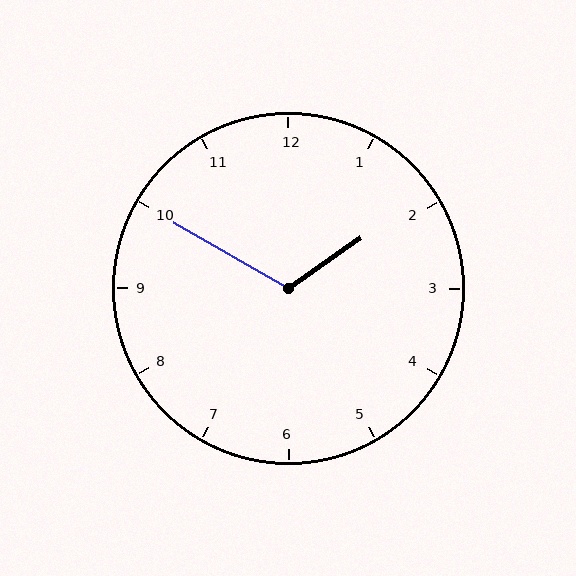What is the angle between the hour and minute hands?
Approximately 115 degrees.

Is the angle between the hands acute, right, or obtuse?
It is obtuse.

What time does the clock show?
1:50.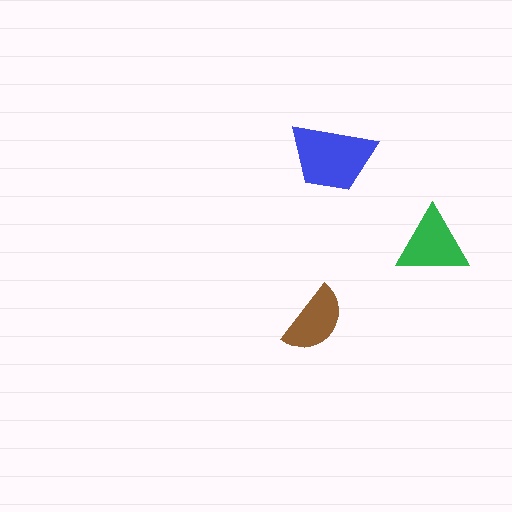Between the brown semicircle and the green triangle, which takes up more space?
The green triangle.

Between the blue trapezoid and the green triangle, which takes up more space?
The blue trapezoid.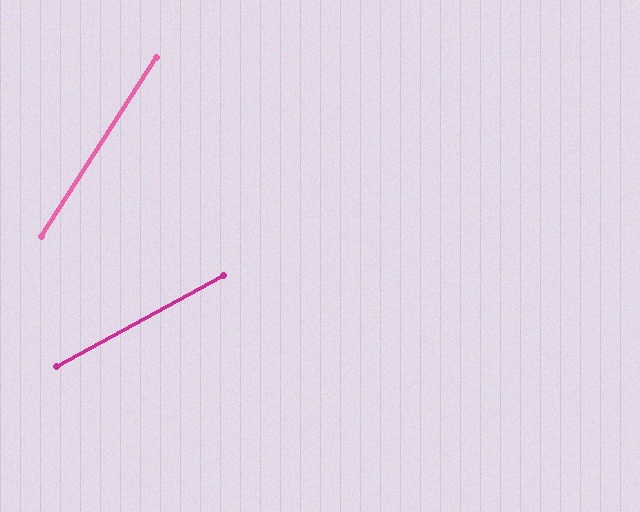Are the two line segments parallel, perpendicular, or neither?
Neither parallel nor perpendicular — they differ by about 29°.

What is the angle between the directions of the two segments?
Approximately 29 degrees.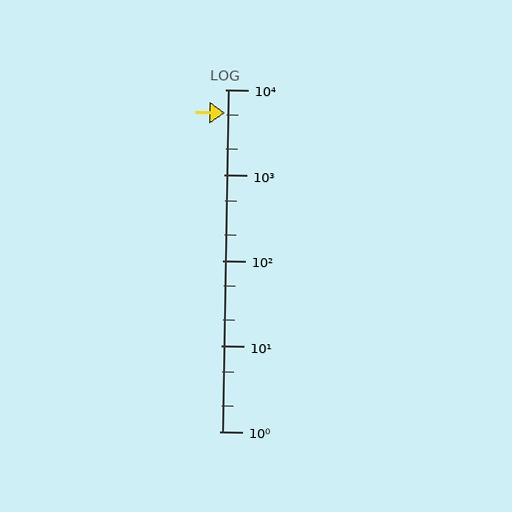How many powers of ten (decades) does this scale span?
The scale spans 4 decades, from 1 to 10000.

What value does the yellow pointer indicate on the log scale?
The pointer indicates approximately 5300.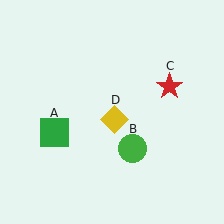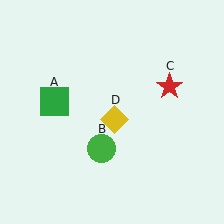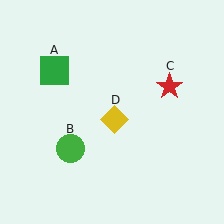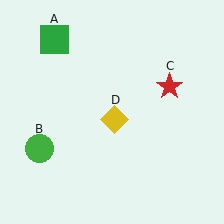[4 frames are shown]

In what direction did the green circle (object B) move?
The green circle (object B) moved left.